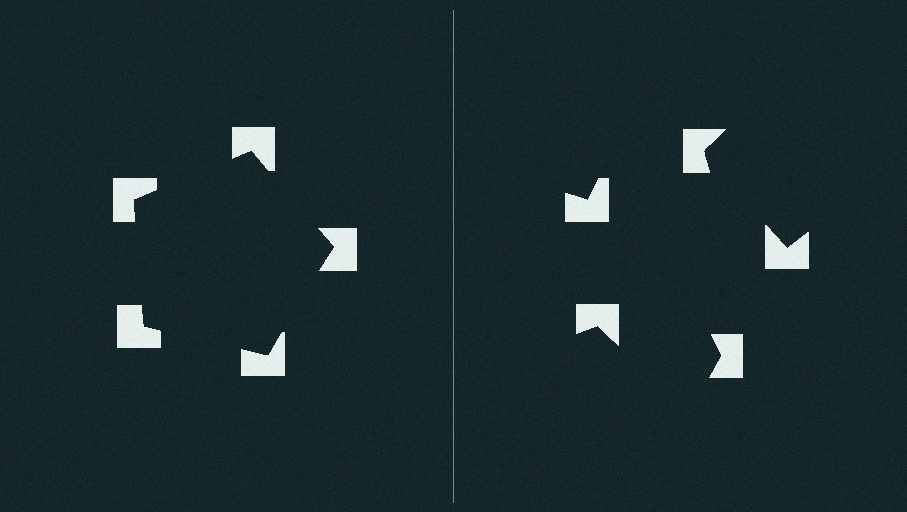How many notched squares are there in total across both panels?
10 — 5 on each side.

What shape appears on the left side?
An illusory pentagon.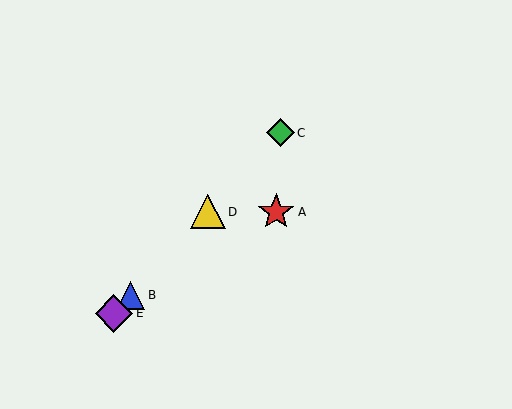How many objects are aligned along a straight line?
4 objects (B, C, D, E) are aligned along a straight line.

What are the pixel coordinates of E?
Object E is at (114, 313).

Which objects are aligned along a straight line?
Objects B, C, D, E are aligned along a straight line.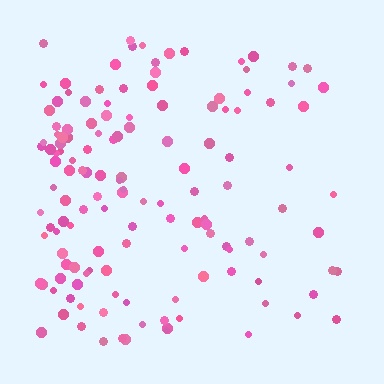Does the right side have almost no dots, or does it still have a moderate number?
Still a moderate number, just noticeably fewer than the left.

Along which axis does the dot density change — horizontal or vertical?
Horizontal.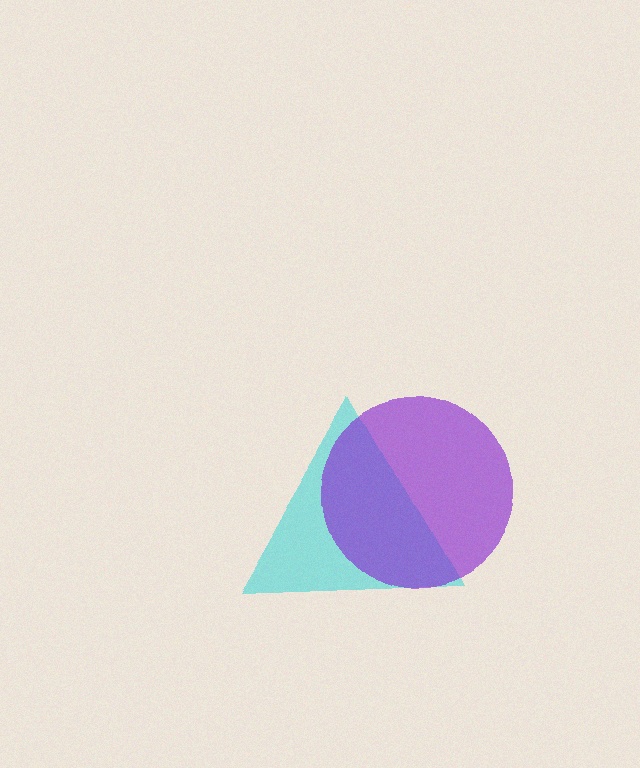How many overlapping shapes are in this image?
There are 2 overlapping shapes in the image.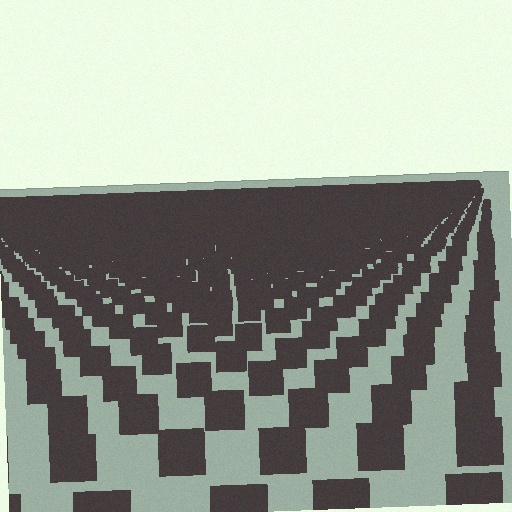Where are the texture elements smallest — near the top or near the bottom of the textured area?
Near the top.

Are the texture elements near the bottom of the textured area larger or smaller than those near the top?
Larger. Near the bottom, elements are closer to the viewer and appear at a bigger on-screen size.